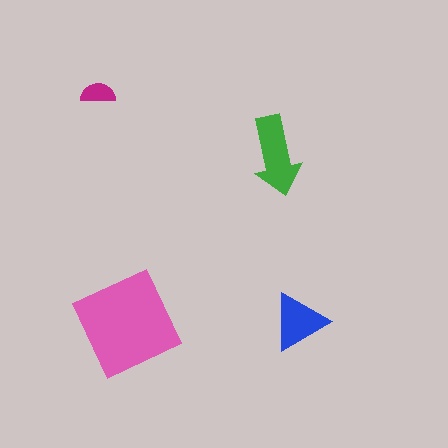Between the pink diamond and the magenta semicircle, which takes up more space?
The pink diamond.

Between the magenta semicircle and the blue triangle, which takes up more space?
The blue triangle.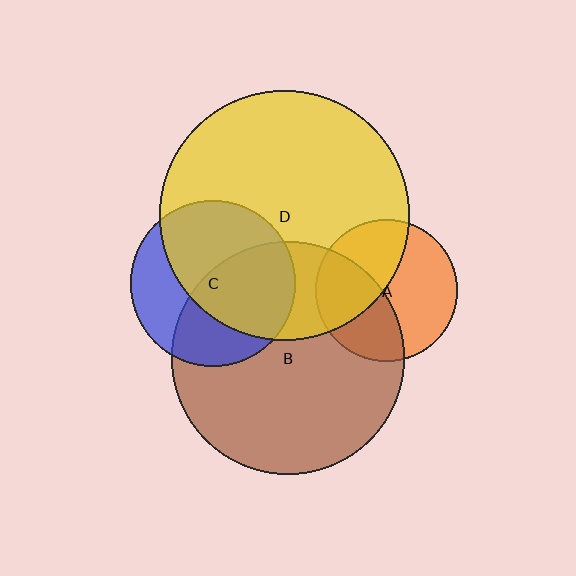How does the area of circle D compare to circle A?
Approximately 3.1 times.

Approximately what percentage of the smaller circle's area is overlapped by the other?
Approximately 30%.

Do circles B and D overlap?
Yes.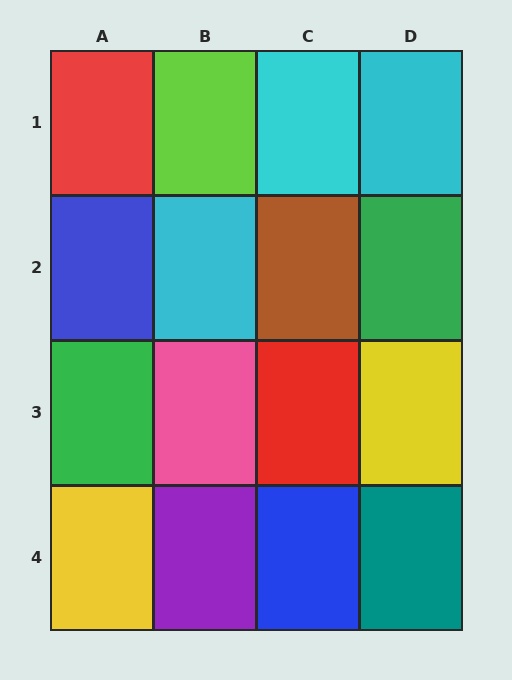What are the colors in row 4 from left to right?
Yellow, purple, blue, teal.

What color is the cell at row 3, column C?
Red.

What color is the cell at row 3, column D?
Yellow.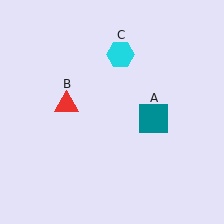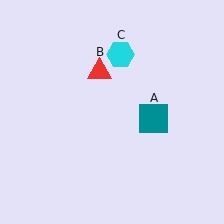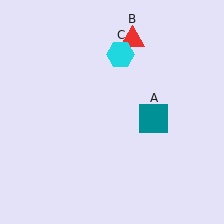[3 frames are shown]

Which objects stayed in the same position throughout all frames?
Teal square (object A) and cyan hexagon (object C) remained stationary.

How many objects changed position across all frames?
1 object changed position: red triangle (object B).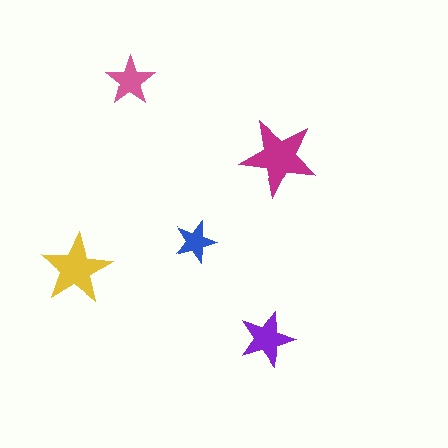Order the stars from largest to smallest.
the magenta one, the yellow one, the purple one, the pink one, the blue one.